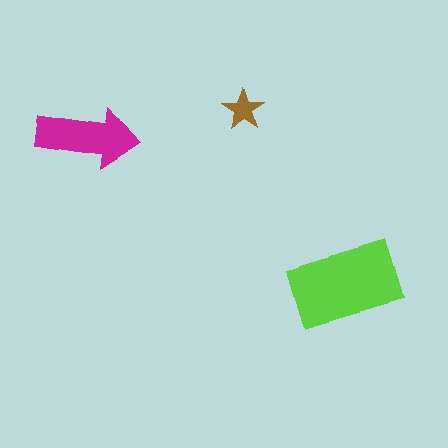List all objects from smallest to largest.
The brown star, the magenta arrow, the lime rectangle.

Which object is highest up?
The brown star is topmost.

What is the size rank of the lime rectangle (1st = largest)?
1st.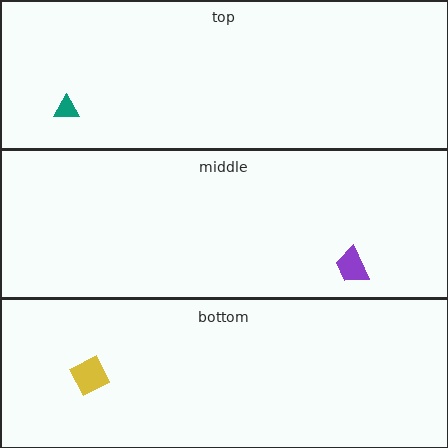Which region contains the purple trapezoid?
The middle region.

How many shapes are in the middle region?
1.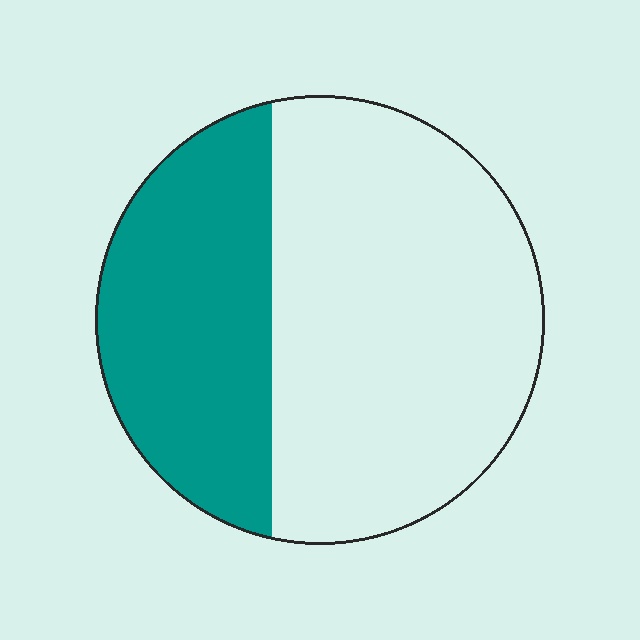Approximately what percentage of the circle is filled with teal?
Approximately 35%.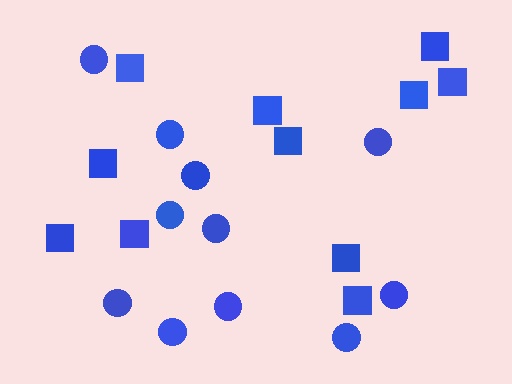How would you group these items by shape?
There are 2 groups: one group of circles (11) and one group of squares (11).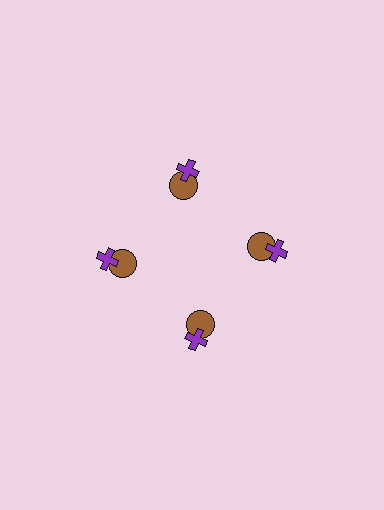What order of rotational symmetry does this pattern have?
This pattern has 4-fold rotational symmetry.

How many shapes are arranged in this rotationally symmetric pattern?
There are 8 shapes, arranged in 4 groups of 2.